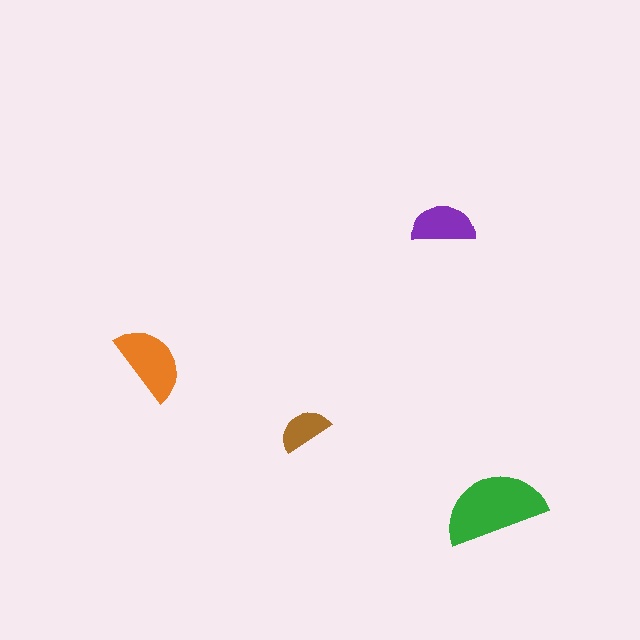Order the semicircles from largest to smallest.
the green one, the orange one, the purple one, the brown one.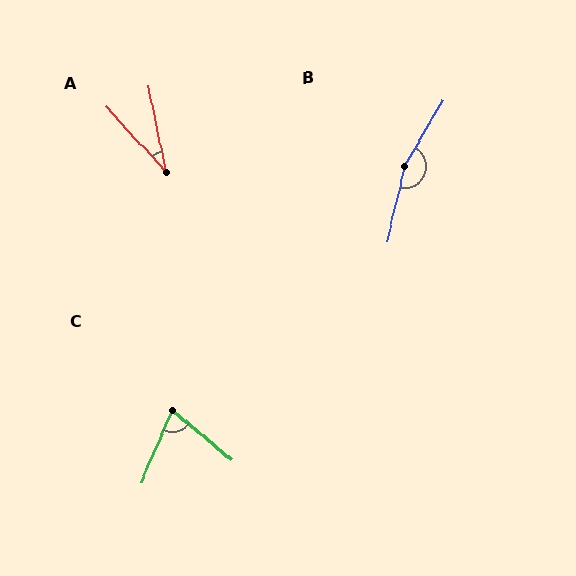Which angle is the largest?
B, at approximately 163 degrees.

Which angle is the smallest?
A, at approximately 31 degrees.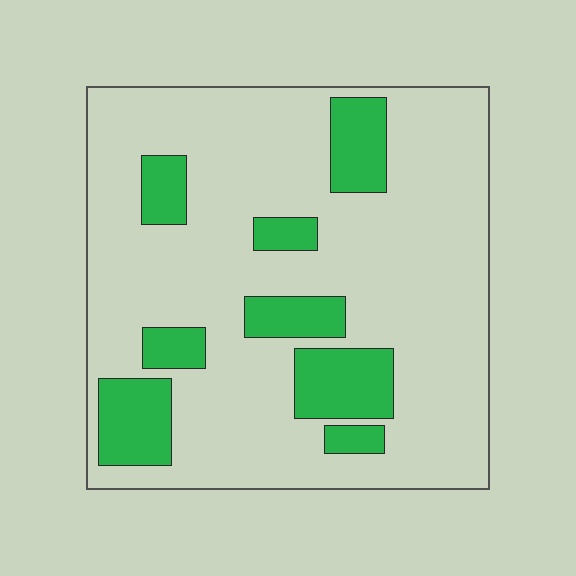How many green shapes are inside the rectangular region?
8.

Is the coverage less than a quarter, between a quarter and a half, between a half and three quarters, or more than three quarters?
Less than a quarter.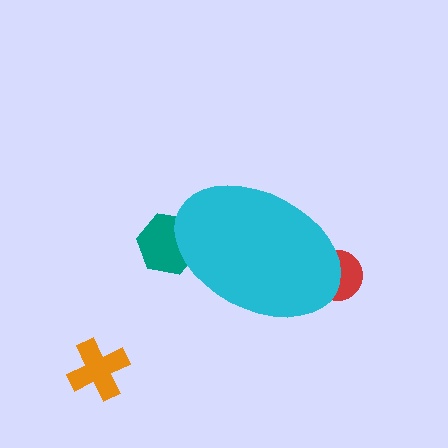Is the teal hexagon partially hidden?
Yes, the teal hexagon is partially hidden behind the cyan ellipse.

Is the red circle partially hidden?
Yes, the red circle is partially hidden behind the cyan ellipse.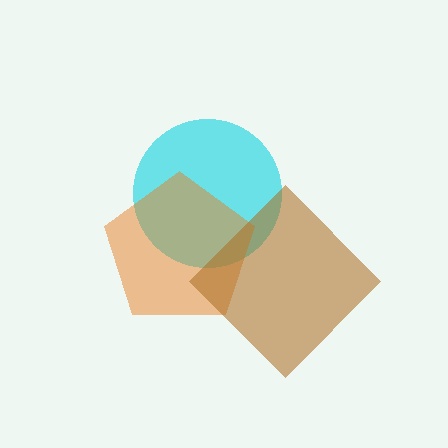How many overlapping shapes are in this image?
There are 3 overlapping shapes in the image.